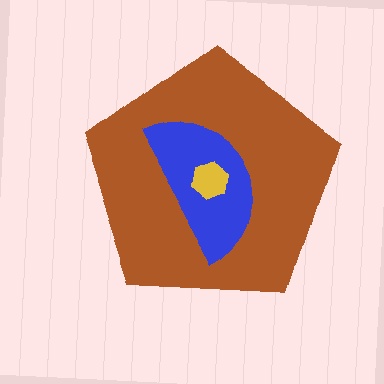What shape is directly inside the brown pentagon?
The blue semicircle.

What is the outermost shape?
The brown pentagon.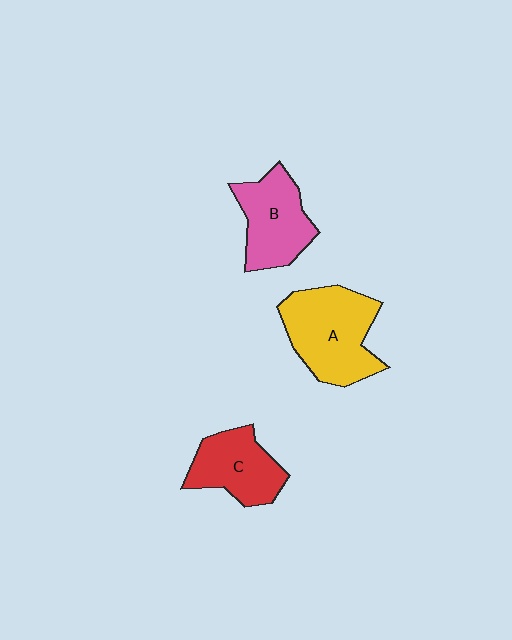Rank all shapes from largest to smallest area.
From largest to smallest: A (yellow), B (pink), C (red).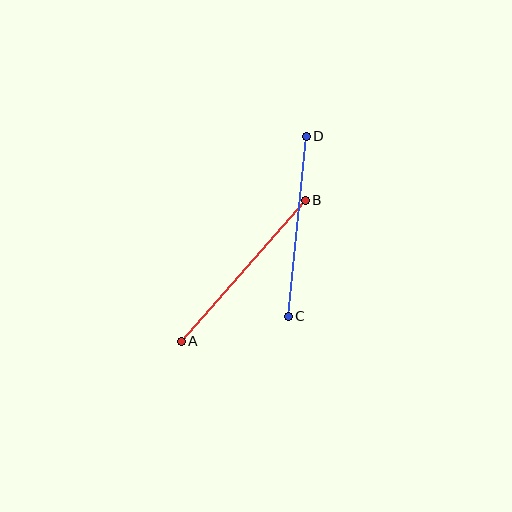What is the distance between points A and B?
The distance is approximately 188 pixels.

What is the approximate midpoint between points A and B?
The midpoint is at approximately (243, 271) pixels.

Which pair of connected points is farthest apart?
Points A and B are farthest apart.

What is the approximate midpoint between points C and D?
The midpoint is at approximately (297, 226) pixels.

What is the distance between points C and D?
The distance is approximately 181 pixels.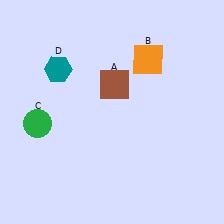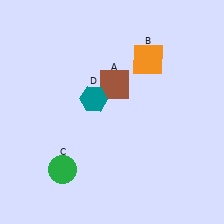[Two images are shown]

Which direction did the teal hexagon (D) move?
The teal hexagon (D) moved right.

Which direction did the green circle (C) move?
The green circle (C) moved down.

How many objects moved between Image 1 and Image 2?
2 objects moved between the two images.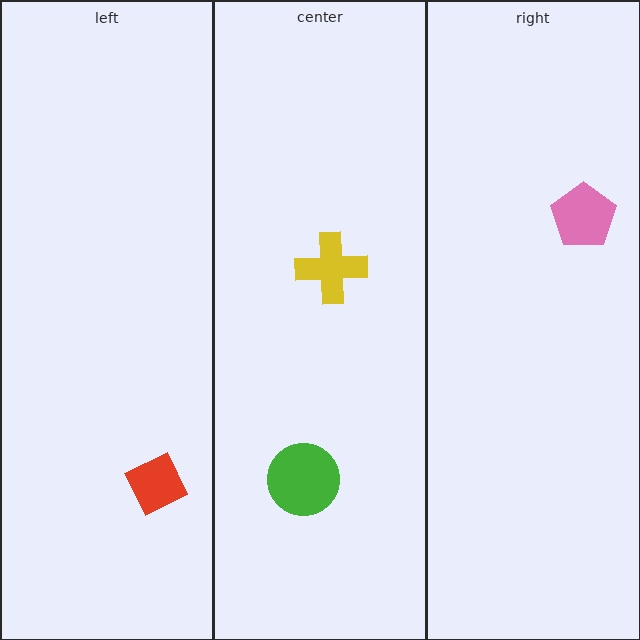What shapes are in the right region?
The pink pentagon.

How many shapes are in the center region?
2.